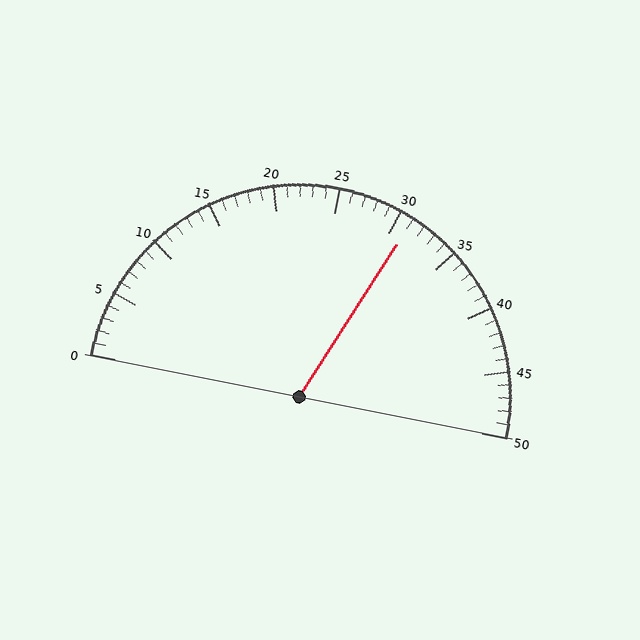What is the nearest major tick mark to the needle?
The nearest major tick mark is 30.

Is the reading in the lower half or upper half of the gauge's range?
The reading is in the upper half of the range (0 to 50).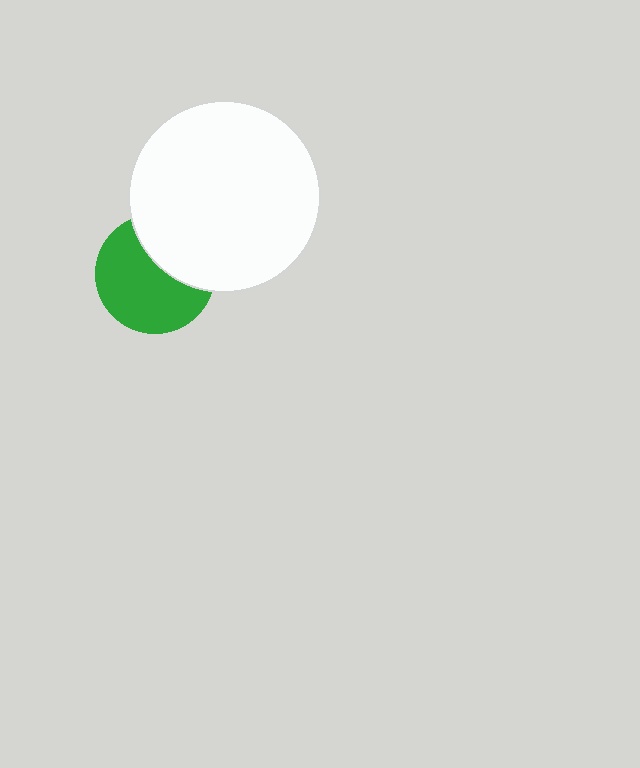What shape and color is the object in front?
The object in front is a white circle.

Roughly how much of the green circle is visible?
About half of it is visible (roughly 64%).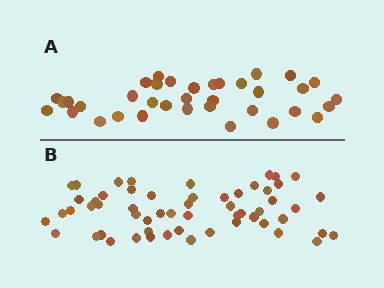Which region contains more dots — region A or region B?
Region B (the bottom region) has more dots.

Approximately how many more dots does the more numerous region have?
Region B has approximately 20 more dots than region A.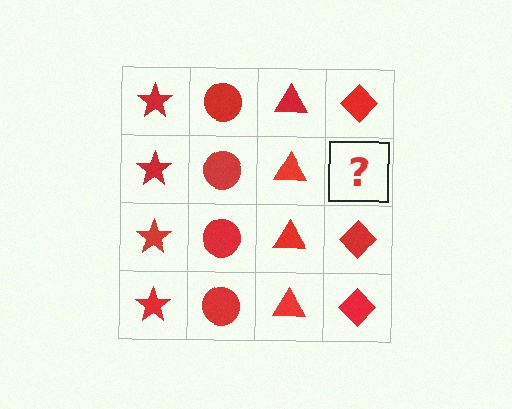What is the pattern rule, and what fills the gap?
The rule is that each column has a consistent shape. The gap should be filled with a red diamond.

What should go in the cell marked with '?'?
The missing cell should contain a red diamond.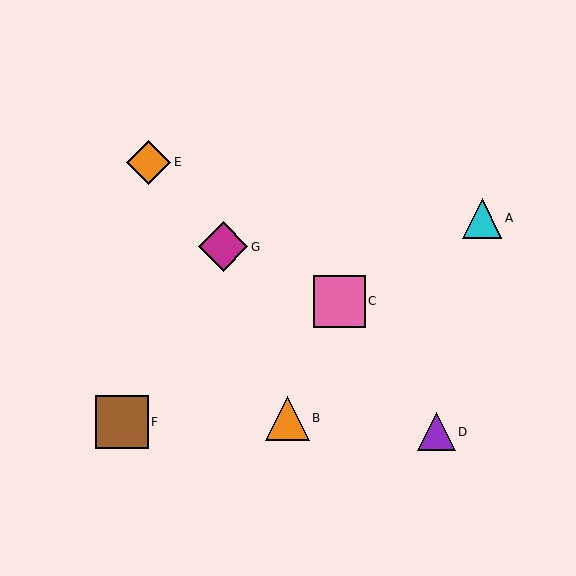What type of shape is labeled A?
Shape A is a cyan triangle.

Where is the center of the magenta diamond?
The center of the magenta diamond is at (223, 247).